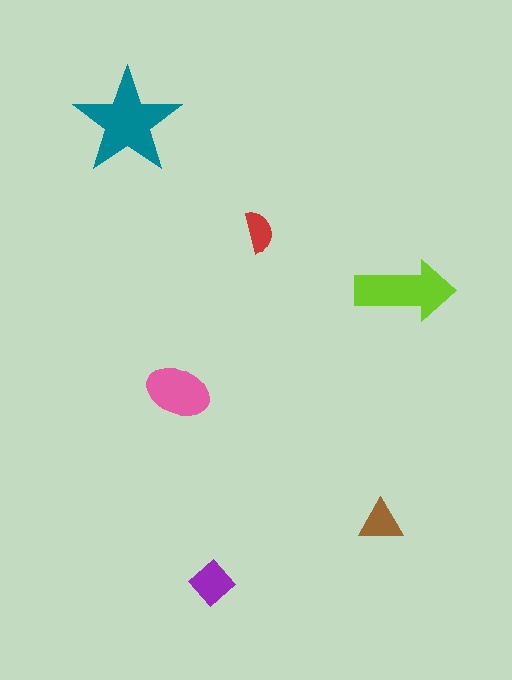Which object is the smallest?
The red semicircle.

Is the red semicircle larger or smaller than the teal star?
Smaller.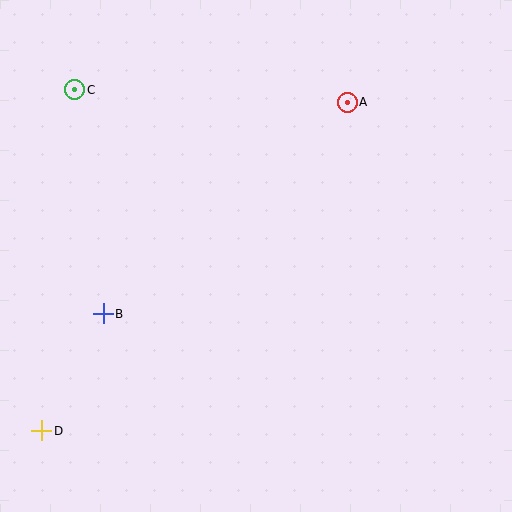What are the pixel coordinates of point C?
Point C is at (75, 90).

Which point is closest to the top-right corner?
Point A is closest to the top-right corner.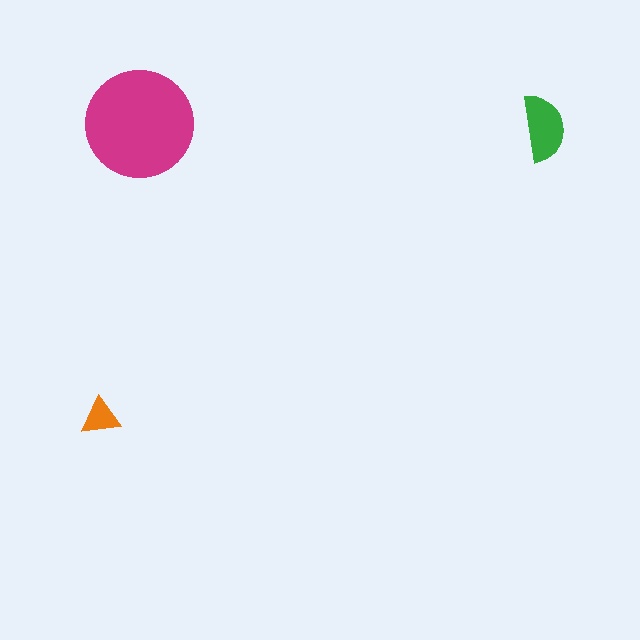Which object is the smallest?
The orange triangle.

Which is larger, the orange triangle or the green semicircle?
The green semicircle.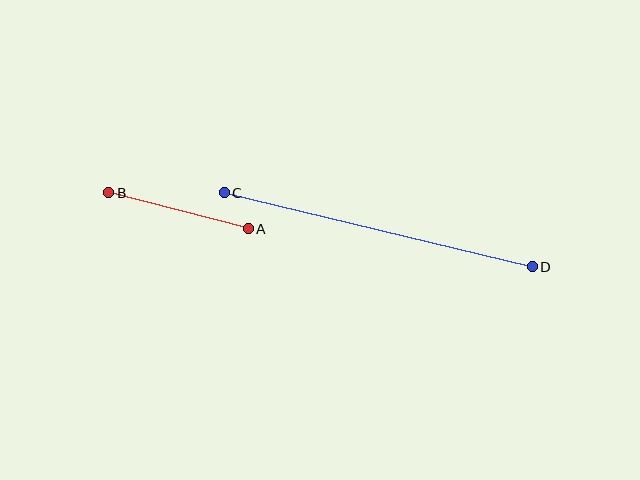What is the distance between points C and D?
The distance is approximately 317 pixels.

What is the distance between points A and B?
The distance is approximately 144 pixels.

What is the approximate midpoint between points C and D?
The midpoint is at approximately (378, 230) pixels.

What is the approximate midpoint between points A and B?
The midpoint is at approximately (178, 211) pixels.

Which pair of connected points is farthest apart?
Points C and D are farthest apart.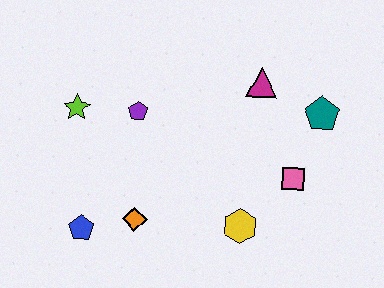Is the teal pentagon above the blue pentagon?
Yes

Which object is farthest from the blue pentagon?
The teal pentagon is farthest from the blue pentagon.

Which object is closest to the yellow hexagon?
The pink square is closest to the yellow hexagon.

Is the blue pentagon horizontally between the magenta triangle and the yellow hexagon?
No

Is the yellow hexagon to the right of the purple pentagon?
Yes